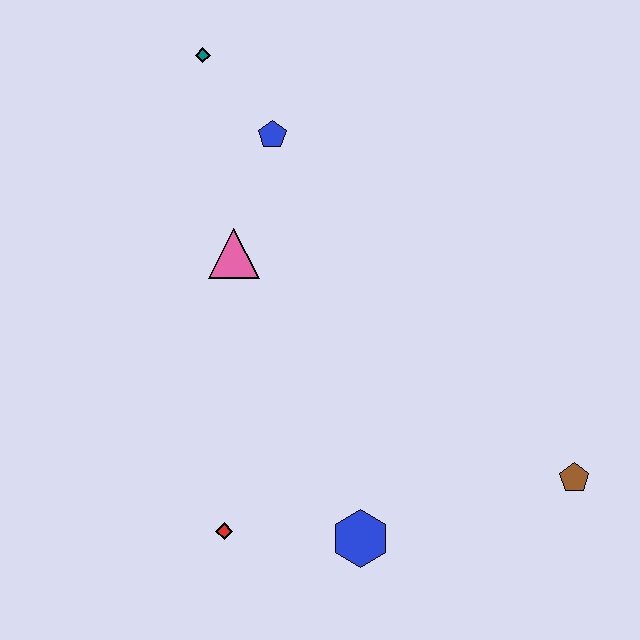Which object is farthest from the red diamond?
The teal diamond is farthest from the red diamond.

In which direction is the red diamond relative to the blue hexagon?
The red diamond is to the left of the blue hexagon.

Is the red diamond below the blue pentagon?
Yes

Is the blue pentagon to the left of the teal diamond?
No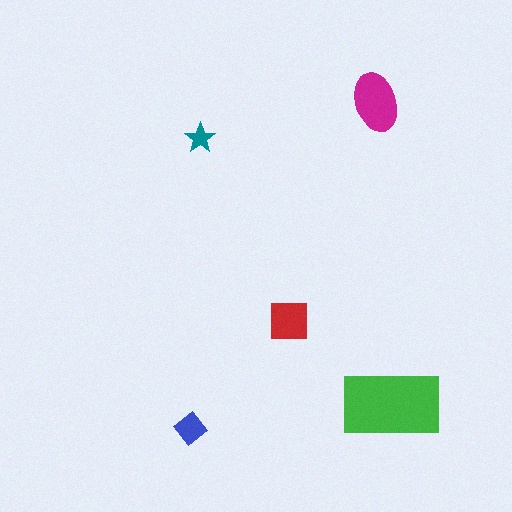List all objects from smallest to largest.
The teal star, the blue diamond, the red square, the magenta ellipse, the green rectangle.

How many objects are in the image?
There are 5 objects in the image.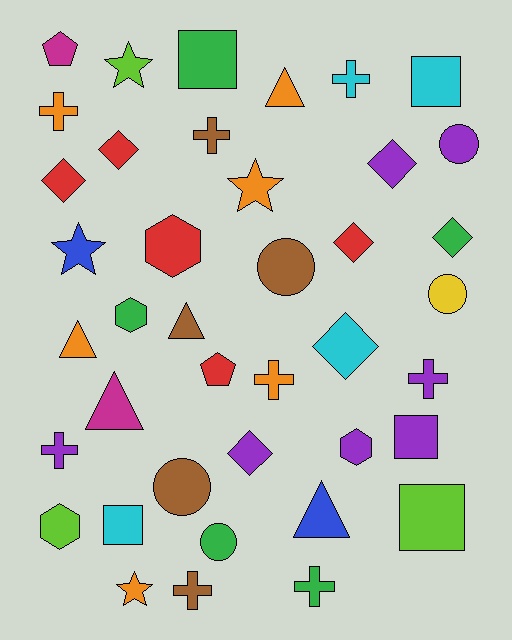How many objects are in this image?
There are 40 objects.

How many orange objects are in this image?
There are 6 orange objects.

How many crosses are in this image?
There are 8 crosses.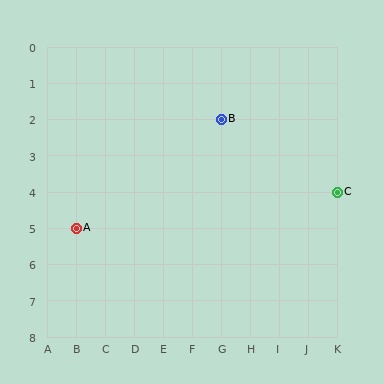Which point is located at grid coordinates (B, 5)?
Point A is at (B, 5).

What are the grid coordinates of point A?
Point A is at grid coordinates (B, 5).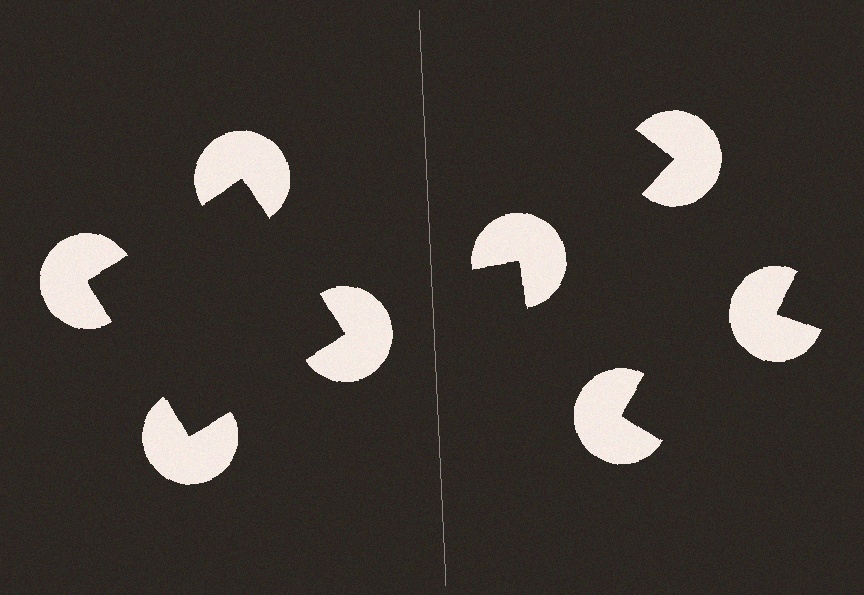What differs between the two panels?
The pac-man discs are positioned identically on both sides; only the wedge orientations differ. On the left they align to a square; on the right they are misaligned.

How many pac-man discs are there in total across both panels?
8 — 4 on each side.